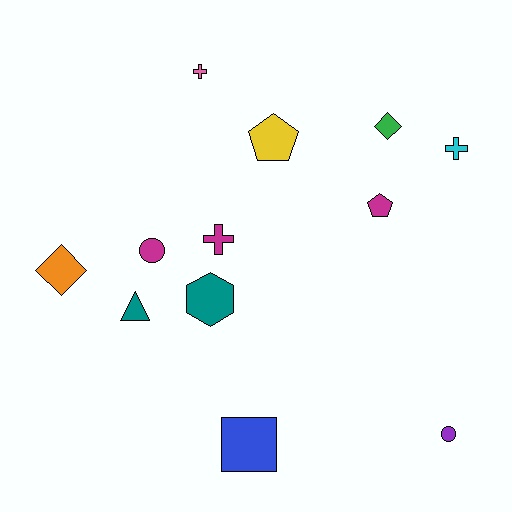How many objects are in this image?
There are 12 objects.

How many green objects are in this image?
There is 1 green object.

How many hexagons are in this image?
There is 1 hexagon.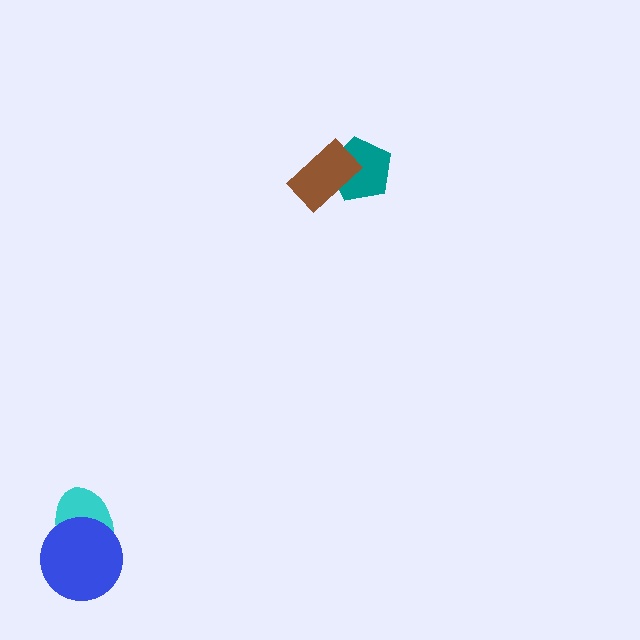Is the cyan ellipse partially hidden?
Yes, it is partially covered by another shape.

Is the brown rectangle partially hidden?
No, no other shape covers it.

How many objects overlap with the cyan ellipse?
1 object overlaps with the cyan ellipse.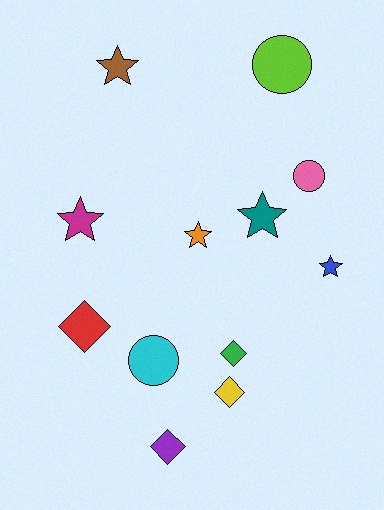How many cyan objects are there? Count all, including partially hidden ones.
There is 1 cyan object.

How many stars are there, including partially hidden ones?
There are 5 stars.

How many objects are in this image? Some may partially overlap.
There are 12 objects.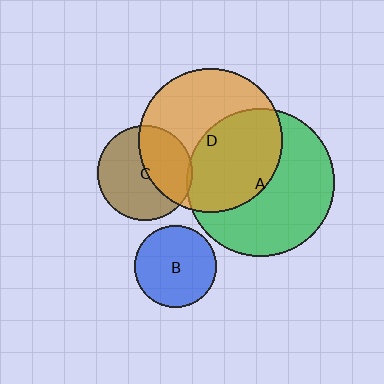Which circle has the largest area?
Circle A (green).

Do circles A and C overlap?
Yes.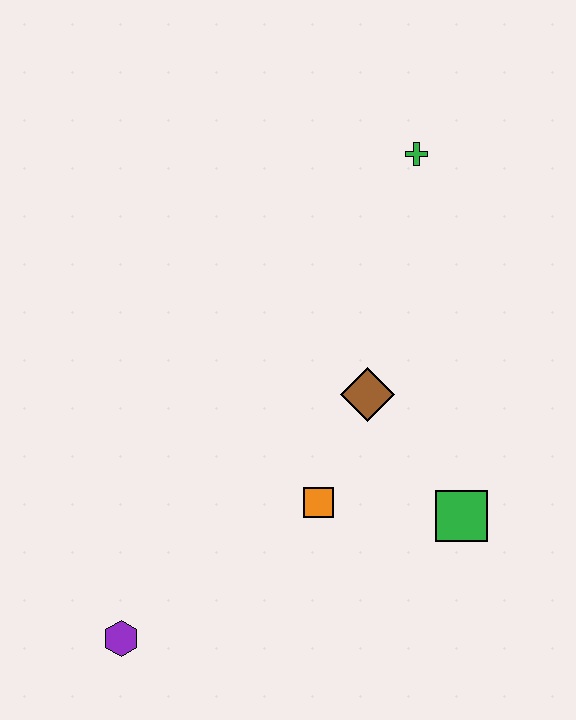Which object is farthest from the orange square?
The green cross is farthest from the orange square.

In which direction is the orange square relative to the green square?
The orange square is to the left of the green square.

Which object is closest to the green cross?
The brown diamond is closest to the green cross.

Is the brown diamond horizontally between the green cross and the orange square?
Yes